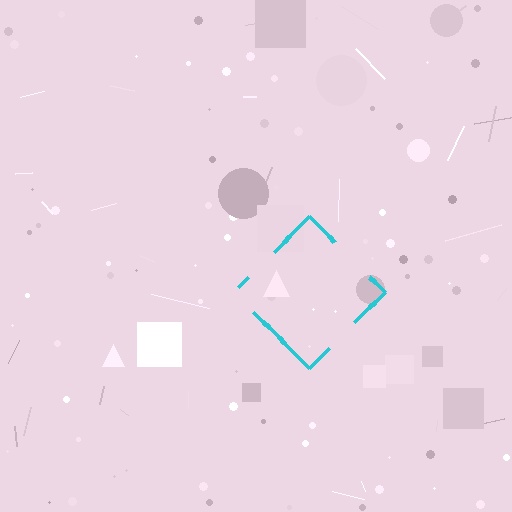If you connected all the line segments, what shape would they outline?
They would outline a diamond.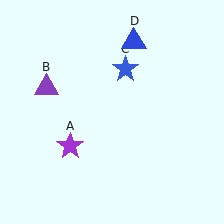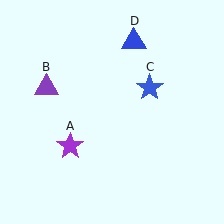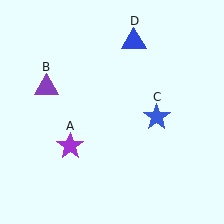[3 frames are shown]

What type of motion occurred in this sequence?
The blue star (object C) rotated clockwise around the center of the scene.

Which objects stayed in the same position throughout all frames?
Purple star (object A) and purple triangle (object B) and blue triangle (object D) remained stationary.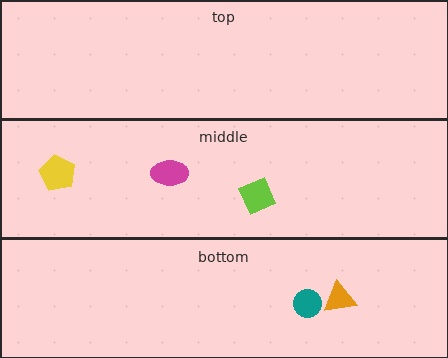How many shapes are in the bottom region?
2.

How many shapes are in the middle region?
3.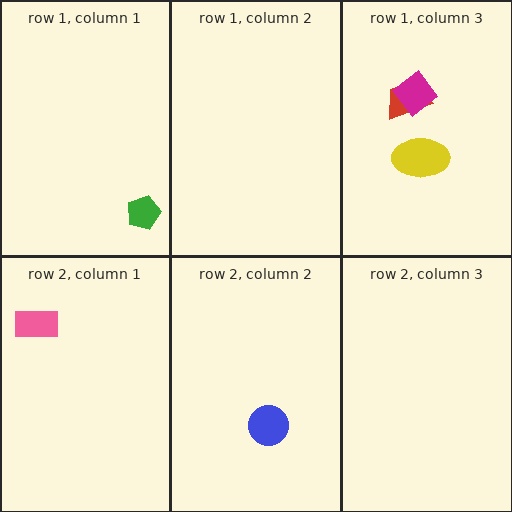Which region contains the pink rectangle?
The row 2, column 1 region.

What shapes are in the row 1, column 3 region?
The red trapezoid, the magenta diamond, the yellow ellipse.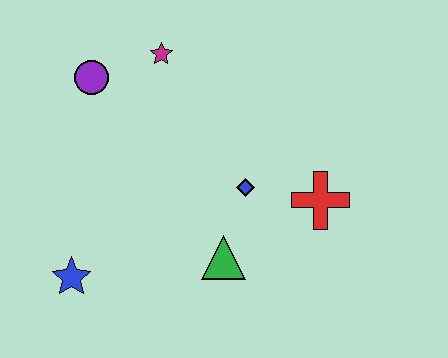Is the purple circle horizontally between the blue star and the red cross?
Yes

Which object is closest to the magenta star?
The purple circle is closest to the magenta star.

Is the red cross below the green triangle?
No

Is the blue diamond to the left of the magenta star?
No